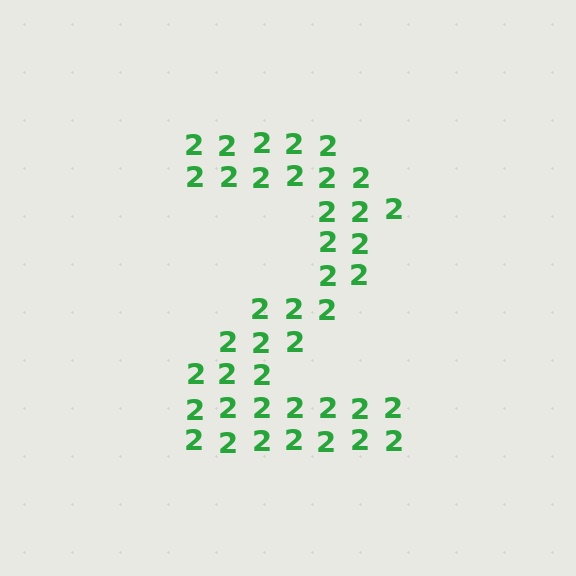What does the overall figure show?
The overall figure shows the digit 2.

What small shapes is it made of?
It is made of small digit 2's.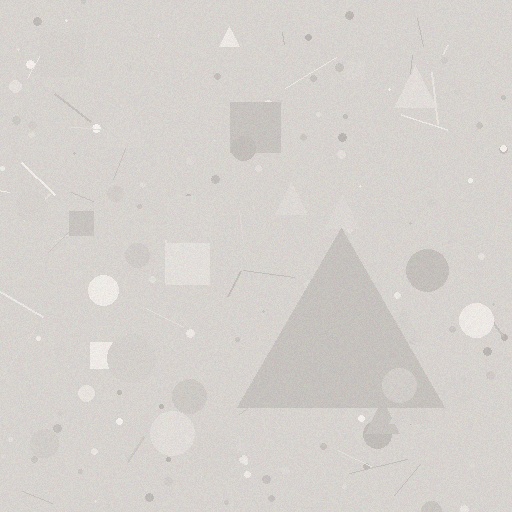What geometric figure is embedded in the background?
A triangle is embedded in the background.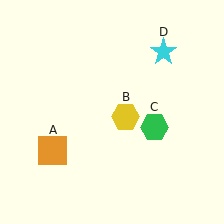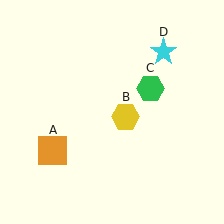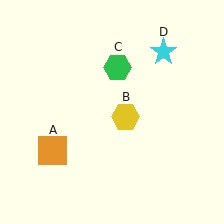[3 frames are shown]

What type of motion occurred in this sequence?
The green hexagon (object C) rotated counterclockwise around the center of the scene.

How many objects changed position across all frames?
1 object changed position: green hexagon (object C).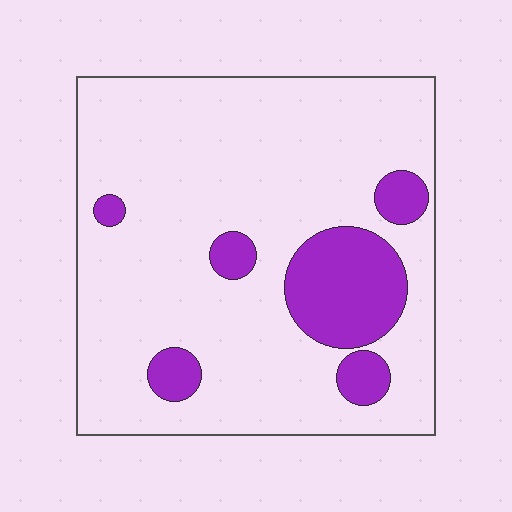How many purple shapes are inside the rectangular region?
6.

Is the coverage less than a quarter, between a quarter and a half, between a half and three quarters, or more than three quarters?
Less than a quarter.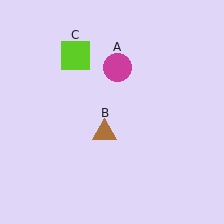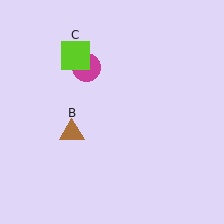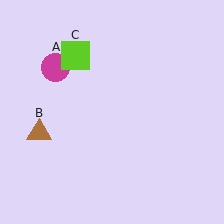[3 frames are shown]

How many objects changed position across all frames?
2 objects changed position: magenta circle (object A), brown triangle (object B).